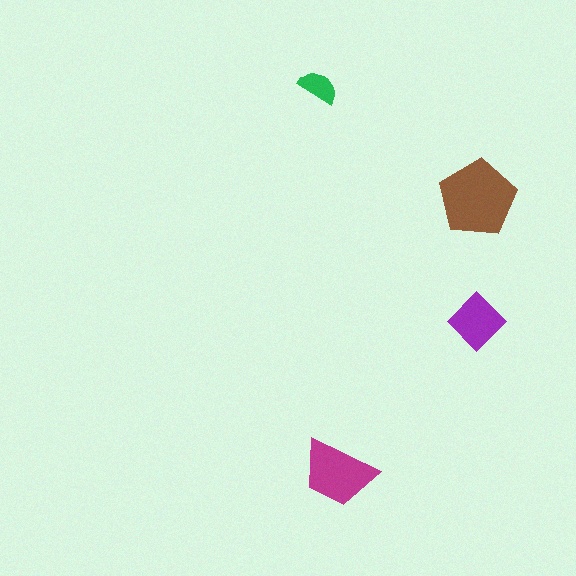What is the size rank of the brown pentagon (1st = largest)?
1st.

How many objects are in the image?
There are 4 objects in the image.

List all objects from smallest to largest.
The green semicircle, the purple diamond, the magenta trapezoid, the brown pentagon.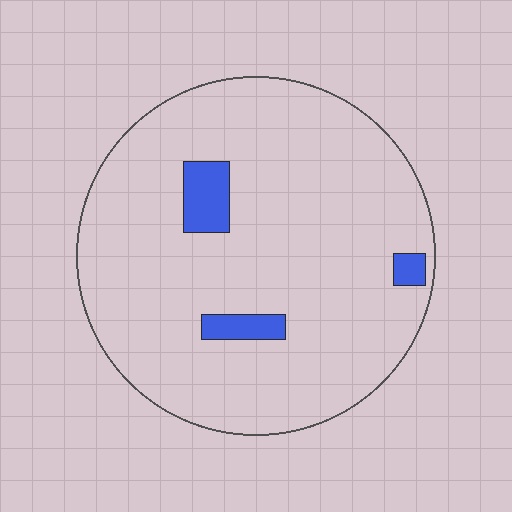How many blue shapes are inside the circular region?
3.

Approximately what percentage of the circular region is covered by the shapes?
Approximately 5%.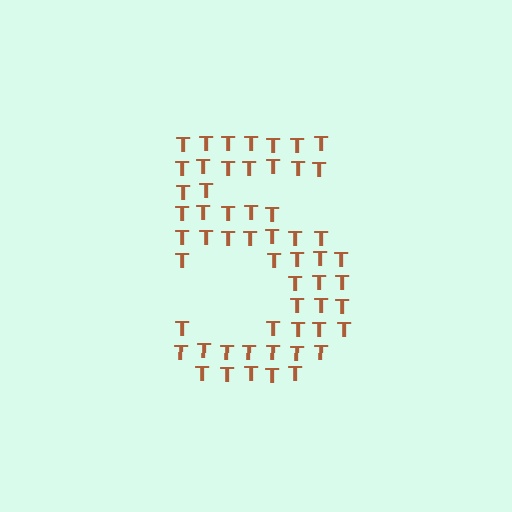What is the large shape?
The large shape is the digit 5.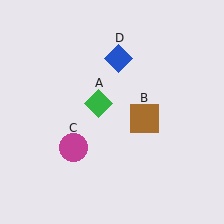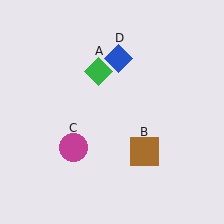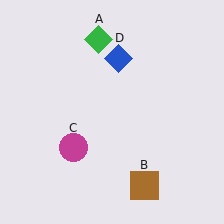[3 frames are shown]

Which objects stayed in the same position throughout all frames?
Magenta circle (object C) and blue diamond (object D) remained stationary.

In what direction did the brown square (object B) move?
The brown square (object B) moved down.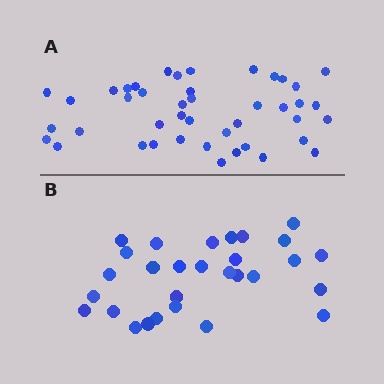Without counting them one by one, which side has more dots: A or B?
Region A (the top region) has more dots.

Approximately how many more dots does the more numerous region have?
Region A has approximately 15 more dots than region B.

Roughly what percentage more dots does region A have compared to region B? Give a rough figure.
About 50% more.